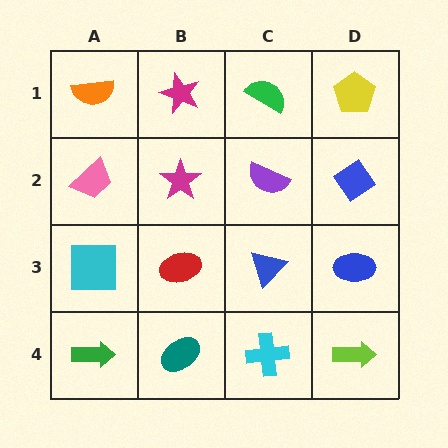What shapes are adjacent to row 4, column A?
A cyan square (row 3, column A), a teal ellipse (row 4, column B).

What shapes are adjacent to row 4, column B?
A red ellipse (row 3, column B), a green arrow (row 4, column A), a cyan cross (row 4, column C).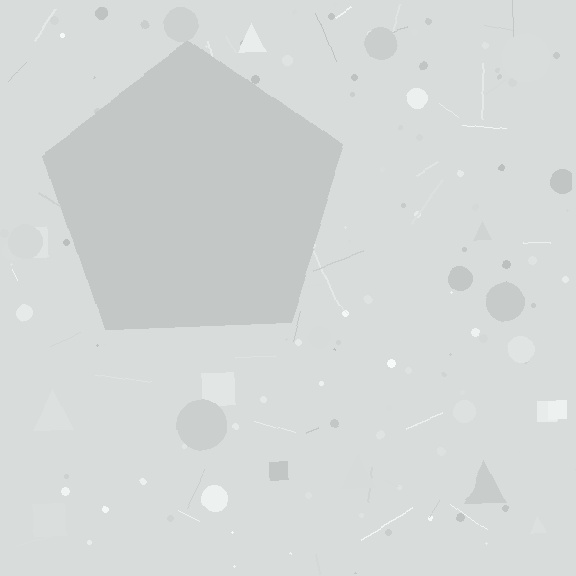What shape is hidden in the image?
A pentagon is hidden in the image.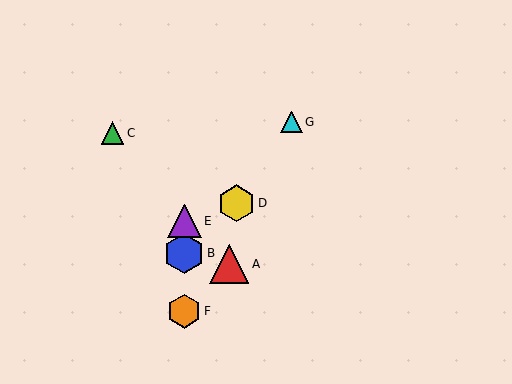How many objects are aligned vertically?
3 objects (B, E, F) are aligned vertically.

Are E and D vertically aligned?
No, E is at x≈184 and D is at x≈237.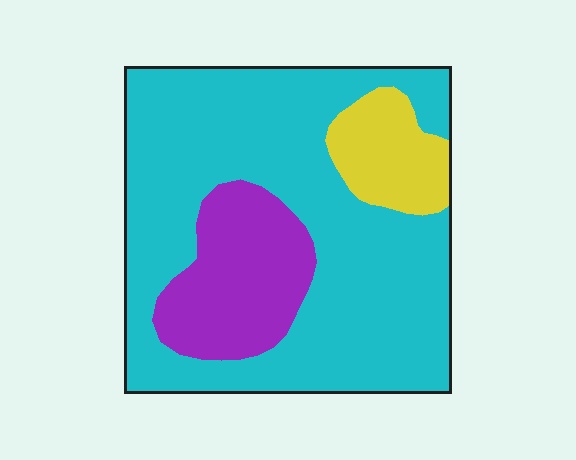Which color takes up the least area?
Yellow, at roughly 10%.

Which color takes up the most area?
Cyan, at roughly 70%.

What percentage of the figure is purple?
Purple takes up about one fifth (1/5) of the figure.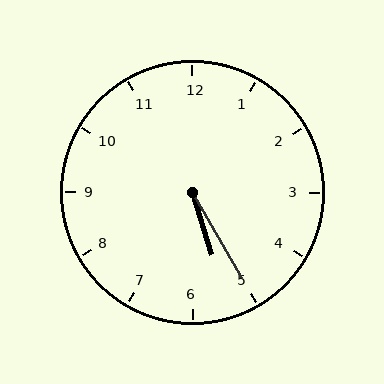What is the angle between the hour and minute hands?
Approximately 12 degrees.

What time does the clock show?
5:25.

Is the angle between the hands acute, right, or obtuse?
It is acute.